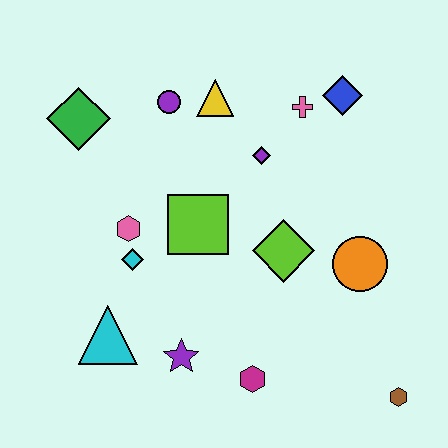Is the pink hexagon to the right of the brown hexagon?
No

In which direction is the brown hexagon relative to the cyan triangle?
The brown hexagon is to the right of the cyan triangle.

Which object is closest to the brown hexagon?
The orange circle is closest to the brown hexagon.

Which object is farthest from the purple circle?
The brown hexagon is farthest from the purple circle.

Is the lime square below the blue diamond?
Yes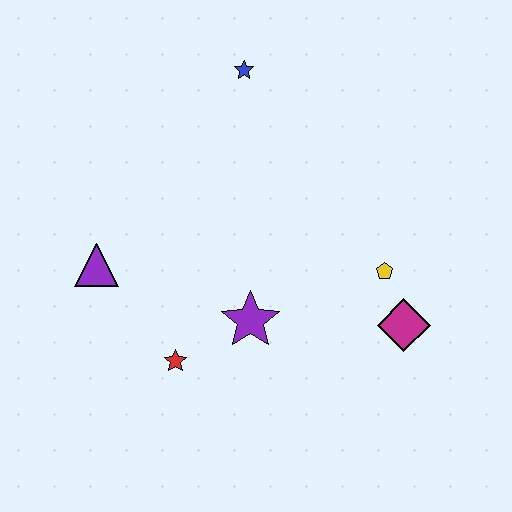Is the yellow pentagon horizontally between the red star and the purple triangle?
No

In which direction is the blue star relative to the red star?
The blue star is above the red star.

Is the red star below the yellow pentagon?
Yes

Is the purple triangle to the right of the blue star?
No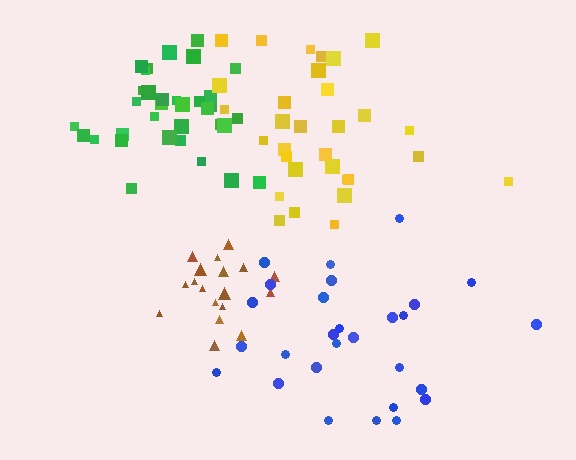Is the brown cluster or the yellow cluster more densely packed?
Brown.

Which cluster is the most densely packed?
Brown.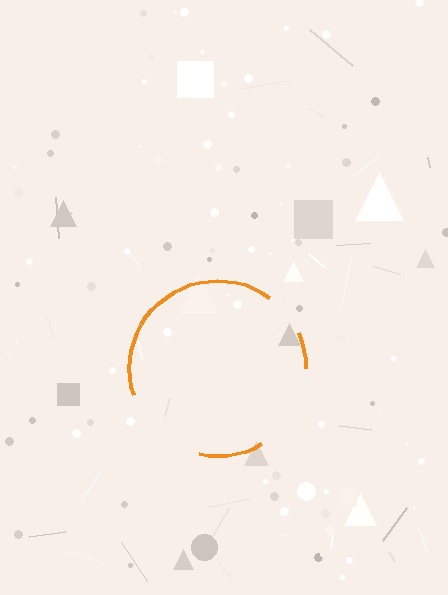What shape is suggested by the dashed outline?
The dashed outline suggests a circle.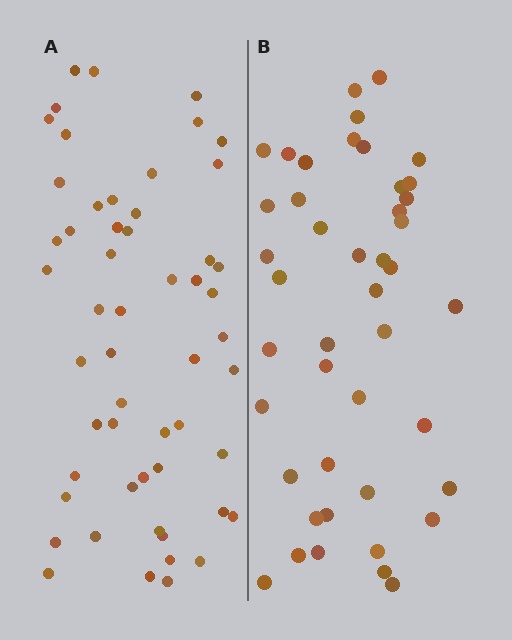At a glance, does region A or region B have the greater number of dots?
Region A (the left region) has more dots.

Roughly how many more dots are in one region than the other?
Region A has roughly 10 or so more dots than region B.